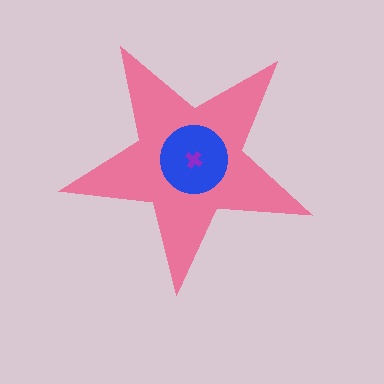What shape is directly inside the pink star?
The blue circle.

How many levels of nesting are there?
3.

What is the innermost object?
The purple cross.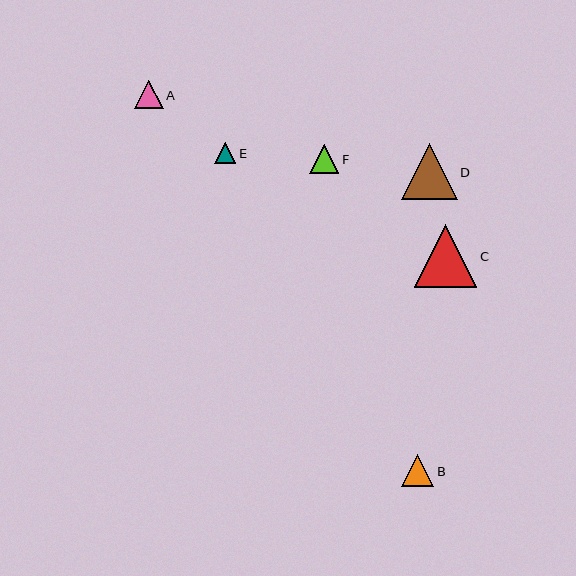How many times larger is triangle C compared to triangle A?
Triangle C is approximately 2.2 times the size of triangle A.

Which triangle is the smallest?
Triangle E is the smallest with a size of approximately 21 pixels.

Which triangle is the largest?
Triangle C is the largest with a size of approximately 62 pixels.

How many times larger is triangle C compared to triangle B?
Triangle C is approximately 1.9 times the size of triangle B.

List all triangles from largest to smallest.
From largest to smallest: C, D, B, F, A, E.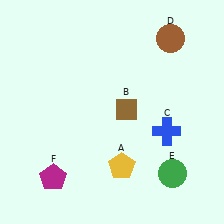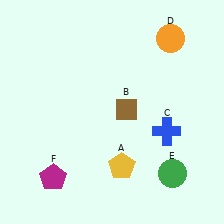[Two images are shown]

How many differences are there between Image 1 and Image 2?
There is 1 difference between the two images.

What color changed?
The circle (D) changed from brown in Image 1 to orange in Image 2.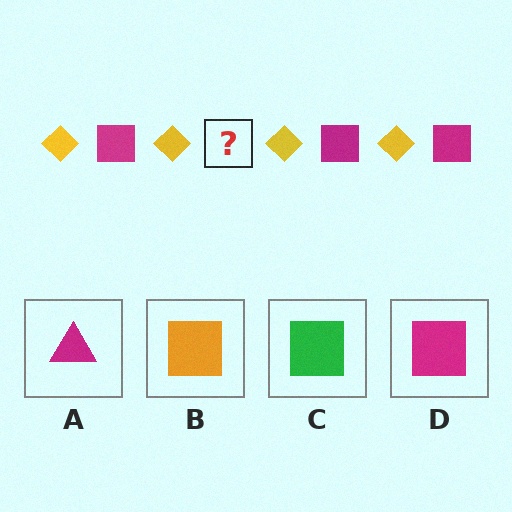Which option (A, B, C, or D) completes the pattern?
D.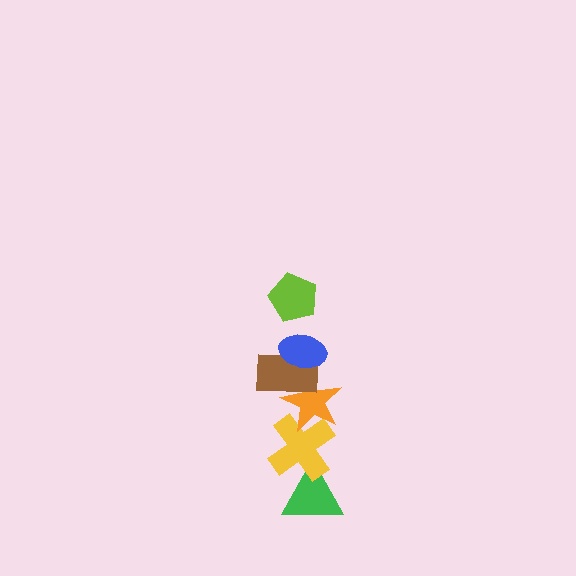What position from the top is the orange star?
The orange star is 4th from the top.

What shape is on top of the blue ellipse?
The lime pentagon is on top of the blue ellipse.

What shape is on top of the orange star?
The brown rectangle is on top of the orange star.